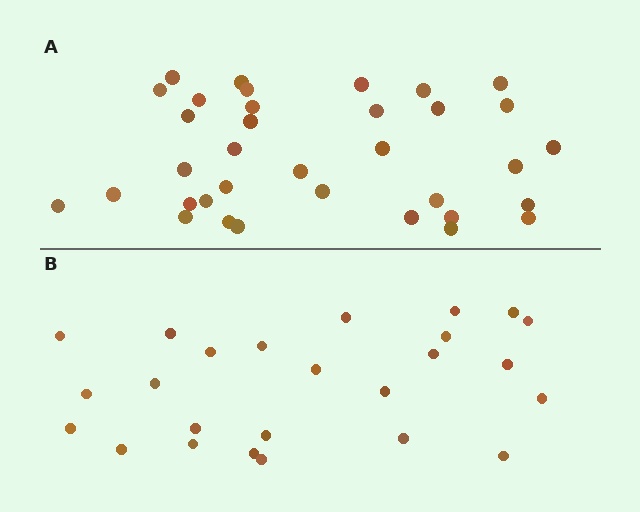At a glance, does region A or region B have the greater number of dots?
Region A (the top region) has more dots.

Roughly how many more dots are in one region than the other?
Region A has roughly 10 or so more dots than region B.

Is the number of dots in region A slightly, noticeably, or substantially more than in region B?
Region A has noticeably more, but not dramatically so. The ratio is roughly 1.4 to 1.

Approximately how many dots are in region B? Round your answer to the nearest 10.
About 20 dots. (The exact count is 25, which rounds to 20.)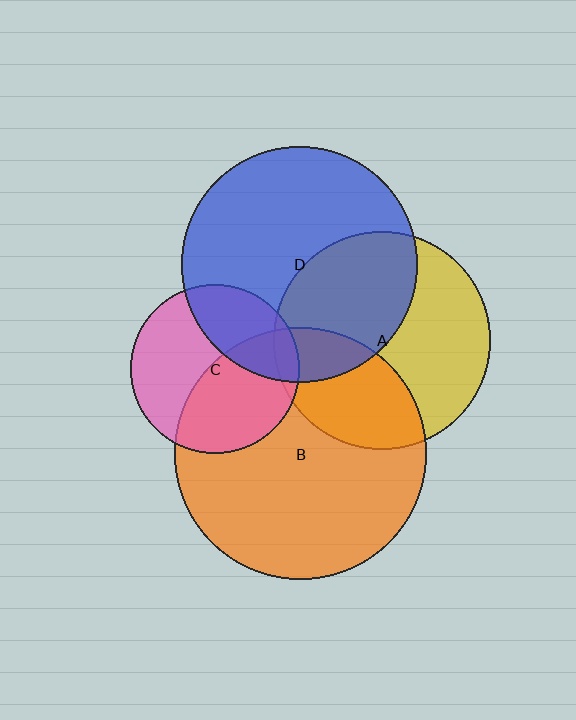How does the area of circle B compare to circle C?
Approximately 2.2 times.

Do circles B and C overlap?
Yes.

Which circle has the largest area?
Circle B (orange).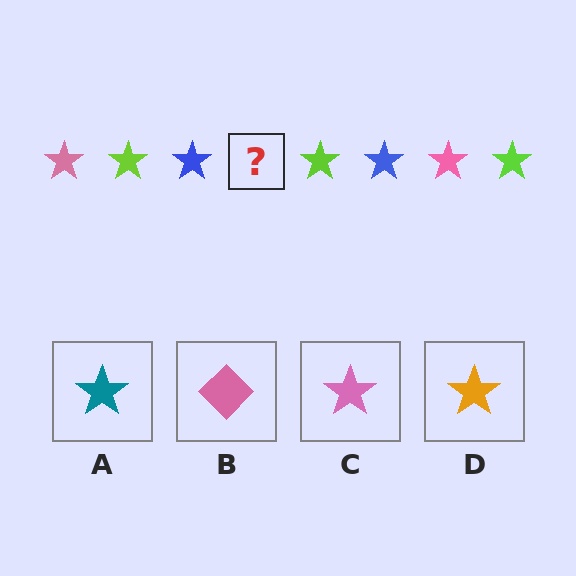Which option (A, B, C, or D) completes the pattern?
C.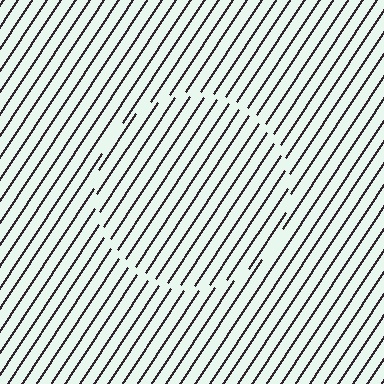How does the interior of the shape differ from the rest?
The interior of the shape contains the same grating, shifted by half a period — the contour is defined by the phase discontinuity where line-ends from the inner and outer gratings abut.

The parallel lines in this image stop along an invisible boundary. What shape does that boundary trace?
An illusory circle. The interior of the shape contains the same grating, shifted by half a period — the contour is defined by the phase discontinuity where line-ends from the inner and outer gratings abut.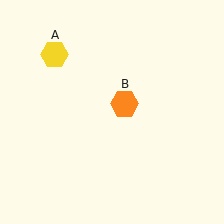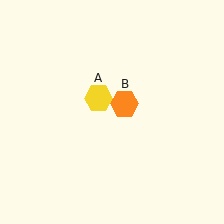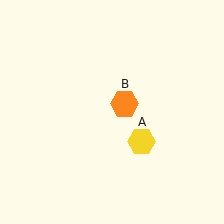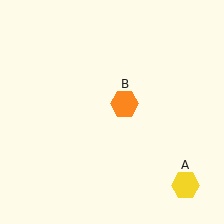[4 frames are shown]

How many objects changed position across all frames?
1 object changed position: yellow hexagon (object A).